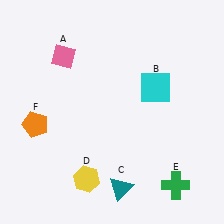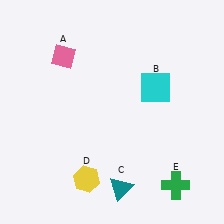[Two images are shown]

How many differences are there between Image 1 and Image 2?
There is 1 difference between the two images.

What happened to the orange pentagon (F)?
The orange pentagon (F) was removed in Image 2. It was in the bottom-left area of Image 1.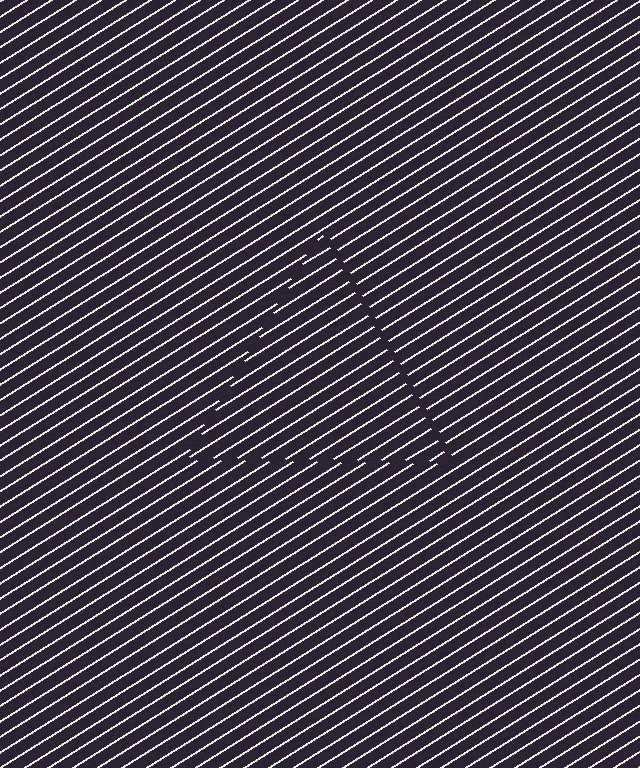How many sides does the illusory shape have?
3 sides — the line-ends trace a triangle.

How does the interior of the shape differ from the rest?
The interior of the shape contains the same grating, shifted by half a period — the contour is defined by the phase discontinuity where line-ends from the inner and outer gratings abut.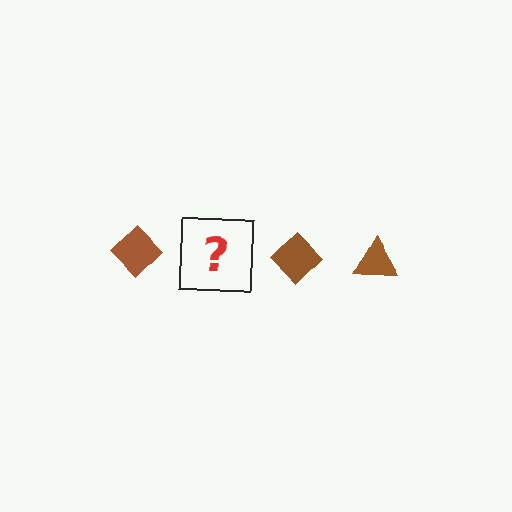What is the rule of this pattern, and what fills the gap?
The rule is that the pattern cycles through diamond, triangle shapes in brown. The gap should be filled with a brown triangle.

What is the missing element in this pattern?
The missing element is a brown triangle.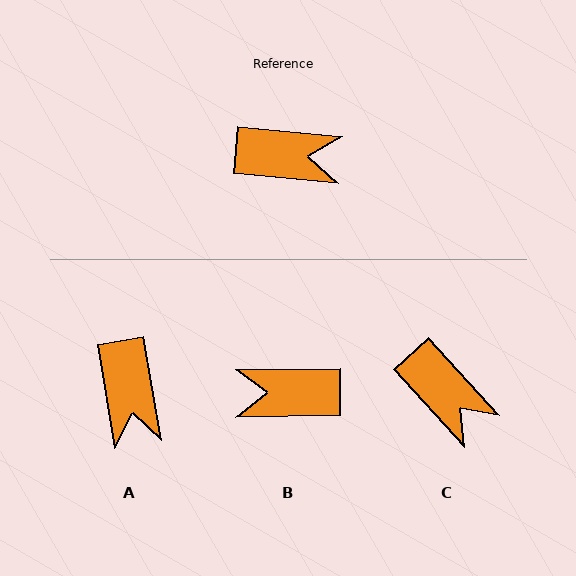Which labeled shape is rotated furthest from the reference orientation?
B, about 174 degrees away.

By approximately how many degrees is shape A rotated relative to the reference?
Approximately 75 degrees clockwise.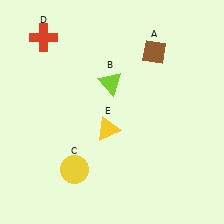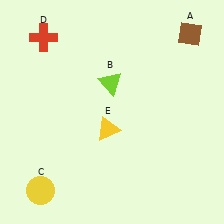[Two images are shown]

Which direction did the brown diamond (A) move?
The brown diamond (A) moved right.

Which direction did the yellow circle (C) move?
The yellow circle (C) moved left.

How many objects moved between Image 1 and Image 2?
2 objects moved between the two images.